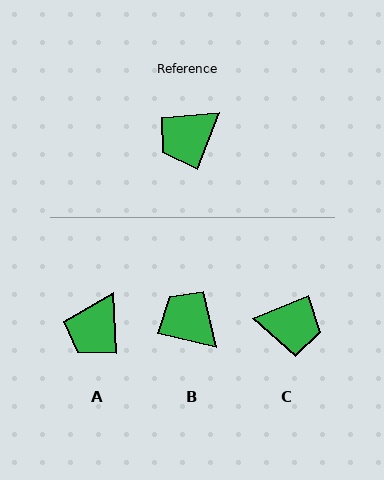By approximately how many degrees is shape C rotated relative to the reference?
Approximately 134 degrees counter-clockwise.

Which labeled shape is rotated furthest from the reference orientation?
C, about 134 degrees away.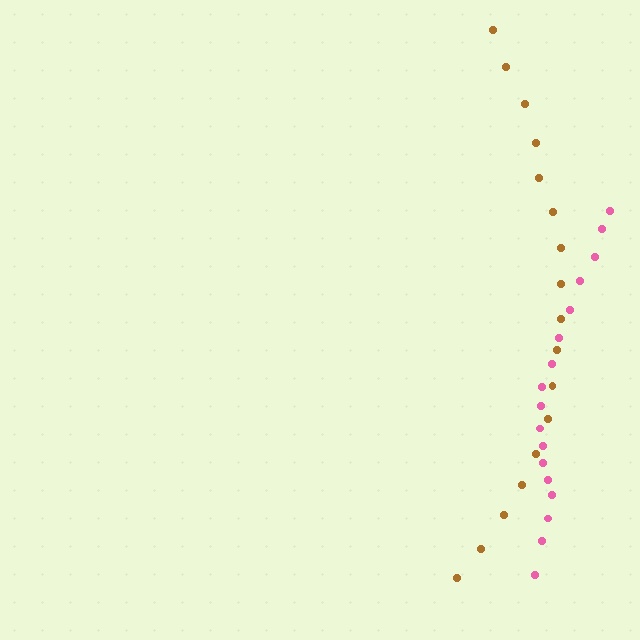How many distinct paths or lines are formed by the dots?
There are 2 distinct paths.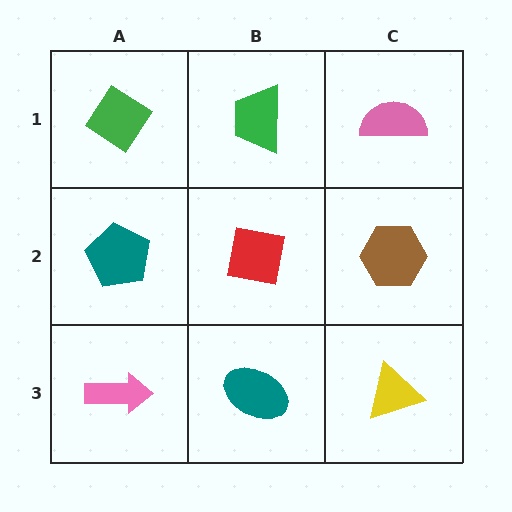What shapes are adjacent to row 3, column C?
A brown hexagon (row 2, column C), a teal ellipse (row 3, column B).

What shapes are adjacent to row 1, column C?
A brown hexagon (row 2, column C), a green trapezoid (row 1, column B).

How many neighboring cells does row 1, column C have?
2.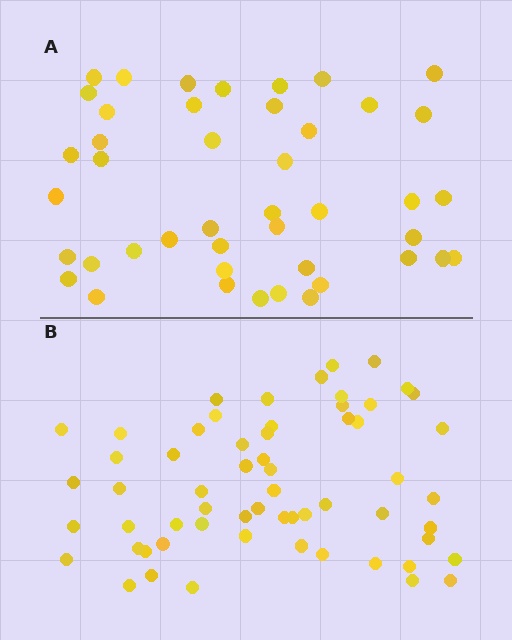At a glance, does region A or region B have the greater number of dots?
Region B (the bottom region) has more dots.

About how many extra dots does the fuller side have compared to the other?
Region B has approximately 15 more dots than region A.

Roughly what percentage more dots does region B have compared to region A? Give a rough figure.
About 35% more.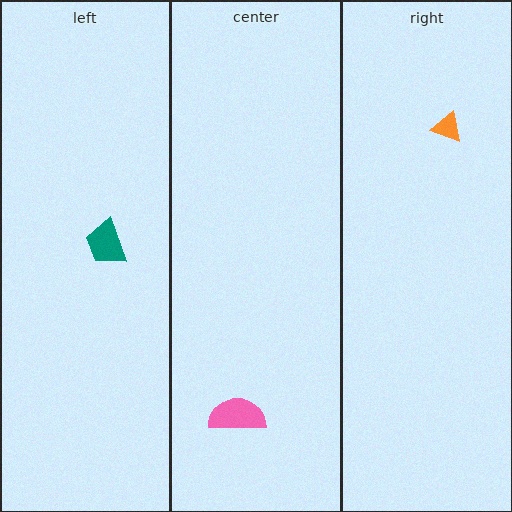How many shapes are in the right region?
1.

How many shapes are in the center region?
1.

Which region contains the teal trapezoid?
The left region.